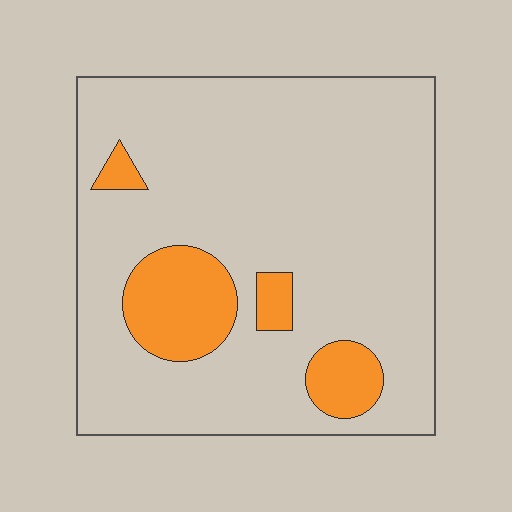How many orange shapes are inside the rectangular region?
4.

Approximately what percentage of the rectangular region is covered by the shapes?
Approximately 15%.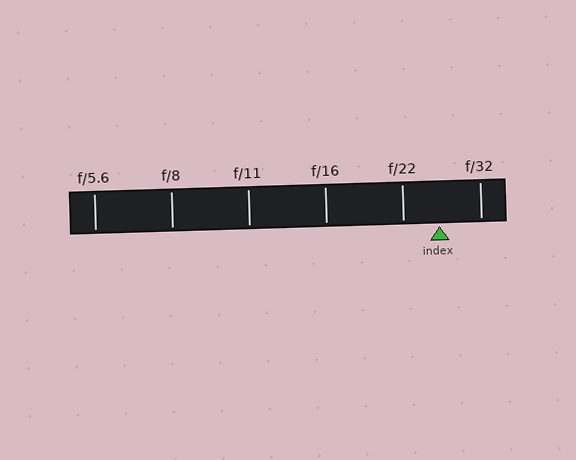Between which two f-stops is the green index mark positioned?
The index mark is between f/22 and f/32.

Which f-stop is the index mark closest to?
The index mark is closest to f/22.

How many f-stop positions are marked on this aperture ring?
There are 6 f-stop positions marked.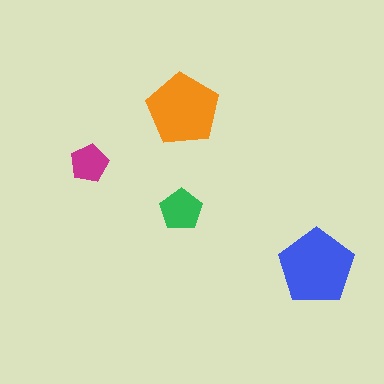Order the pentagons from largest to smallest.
the blue one, the orange one, the green one, the magenta one.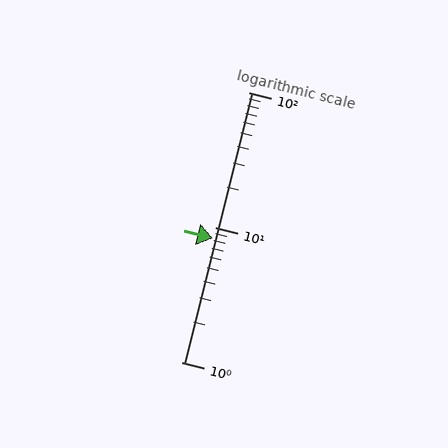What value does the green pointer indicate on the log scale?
The pointer indicates approximately 8.3.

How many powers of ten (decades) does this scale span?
The scale spans 2 decades, from 1 to 100.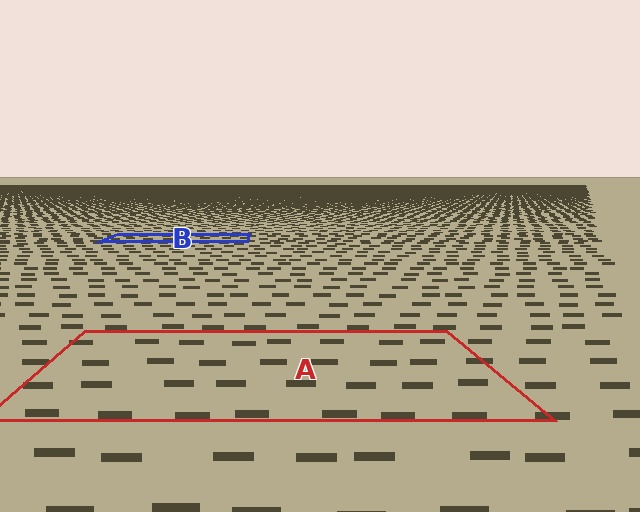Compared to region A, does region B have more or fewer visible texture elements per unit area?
Region B has more texture elements per unit area — they are packed more densely because it is farther away.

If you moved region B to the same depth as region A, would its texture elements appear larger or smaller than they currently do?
They would appear larger. At a closer depth, the same texture elements are projected at a bigger on-screen size.